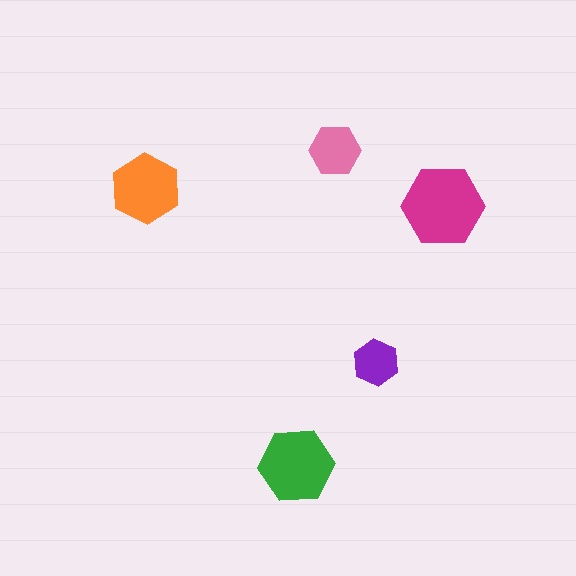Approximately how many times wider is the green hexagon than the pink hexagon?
About 1.5 times wider.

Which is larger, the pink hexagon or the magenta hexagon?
The magenta one.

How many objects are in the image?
There are 5 objects in the image.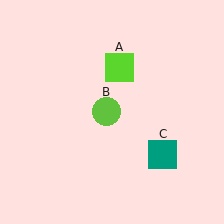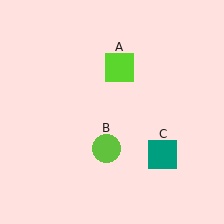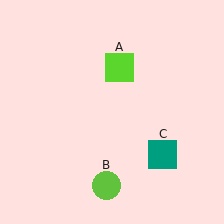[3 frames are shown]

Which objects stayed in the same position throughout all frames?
Lime square (object A) and teal square (object C) remained stationary.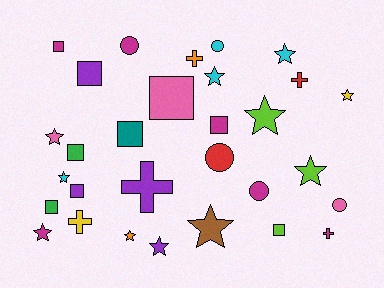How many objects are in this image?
There are 30 objects.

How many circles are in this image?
There are 5 circles.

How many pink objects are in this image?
There are 3 pink objects.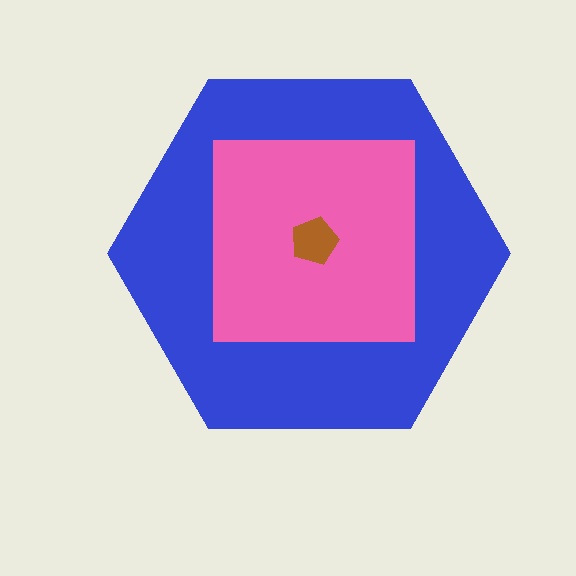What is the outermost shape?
The blue hexagon.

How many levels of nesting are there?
3.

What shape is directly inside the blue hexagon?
The pink square.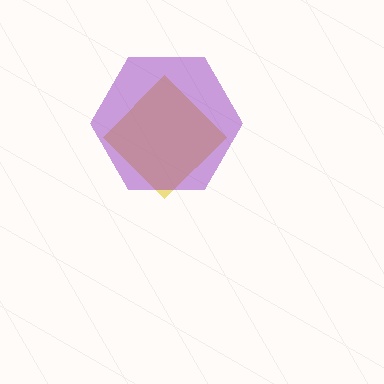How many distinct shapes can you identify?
There are 2 distinct shapes: a yellow diamond, a purple hexagon.